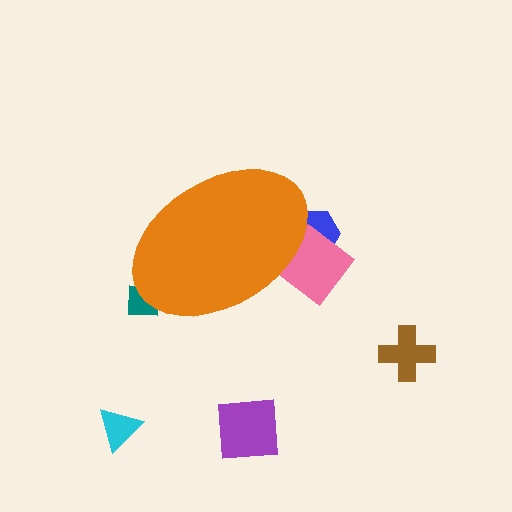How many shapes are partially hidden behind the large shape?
3 shapes are partially hidden.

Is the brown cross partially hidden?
No, the brown cross is fully visible.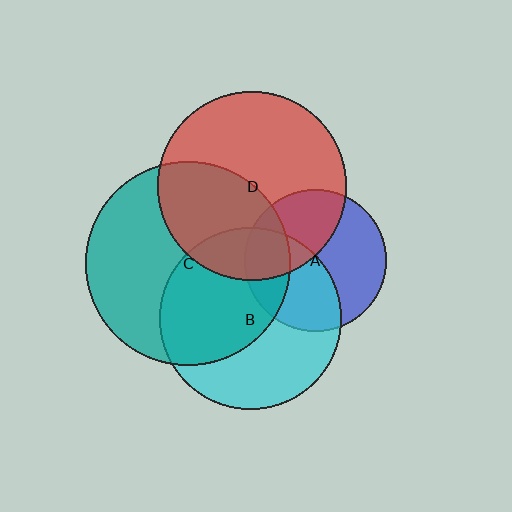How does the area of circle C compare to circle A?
Approximately 2.1 times.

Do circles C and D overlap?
Yes.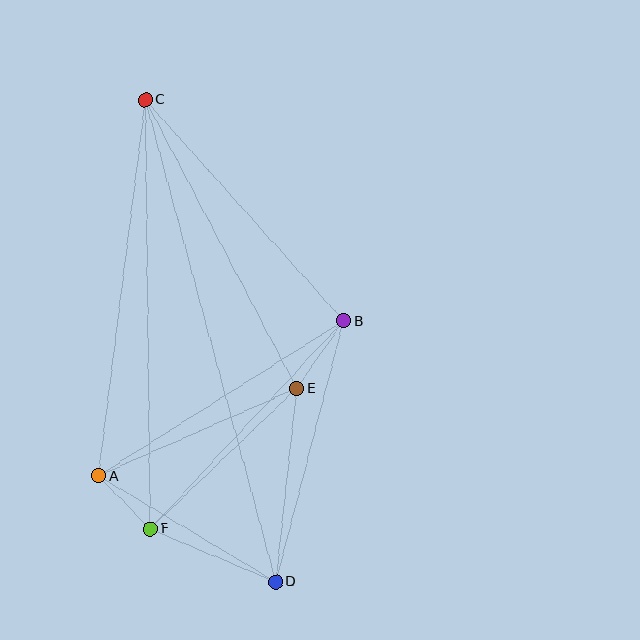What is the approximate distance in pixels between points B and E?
The distance between B and E is approximately 82 pixels.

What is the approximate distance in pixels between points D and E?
The distance between D and E is approximately 195 pixels.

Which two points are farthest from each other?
Points C and D are farthest from each other.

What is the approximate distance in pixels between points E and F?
The distance between E and F is approximately 203 pixels.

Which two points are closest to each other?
Points A and F are closest to each other.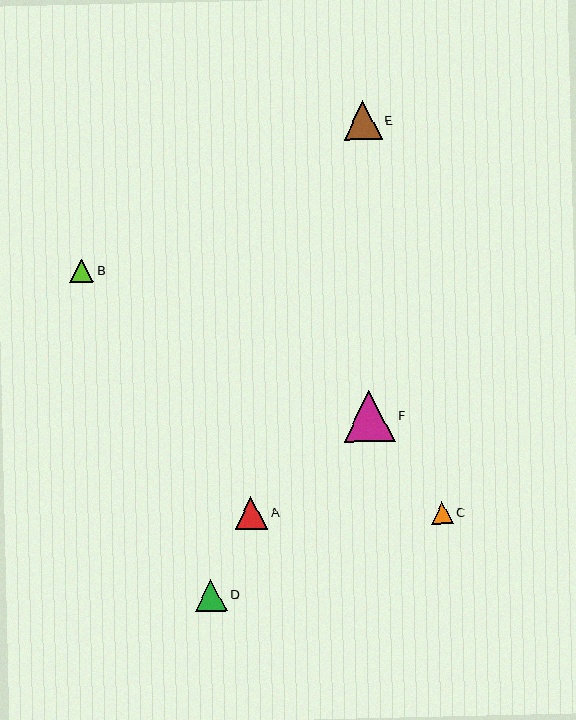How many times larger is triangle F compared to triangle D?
Triangle F is approximately 1.6 times the size of triangle D.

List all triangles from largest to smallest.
From largest to smallest: F, E, D, A, B, C.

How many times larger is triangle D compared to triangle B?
Triangle D is approximately 1.4 times the size of triangle B.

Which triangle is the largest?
Triangle F is the largest with a size of approximately 51 pixels.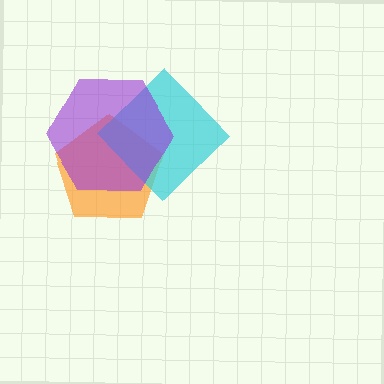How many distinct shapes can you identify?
There are 3 distinct shapes: an orange pentagon, a cyan diamond, a purple hexagon.